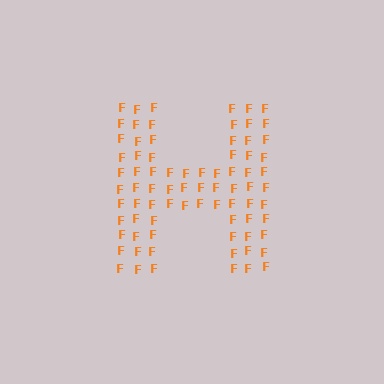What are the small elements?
The small elements are letter F's.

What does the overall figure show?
The overall figure shows the letter H.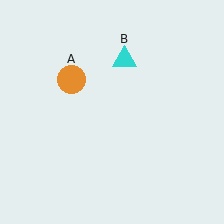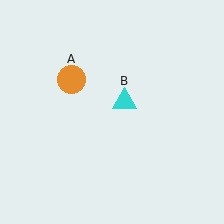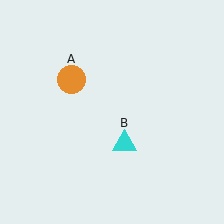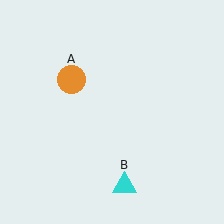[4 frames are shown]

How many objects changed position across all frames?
1 object changed position: cyan triangle (object B).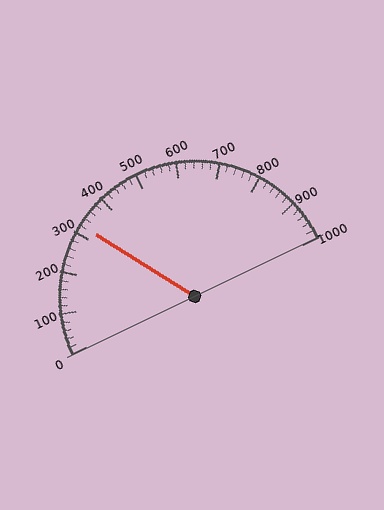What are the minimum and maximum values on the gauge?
The gauge ranges from 0 to 1000.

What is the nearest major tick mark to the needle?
The nearest major tick mark is 300.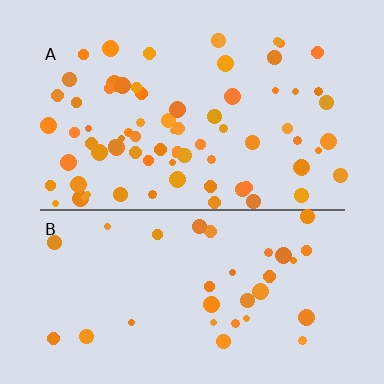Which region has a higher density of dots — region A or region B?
A (the top).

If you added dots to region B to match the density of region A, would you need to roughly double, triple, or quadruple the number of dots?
Approximately double.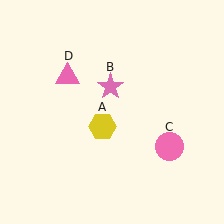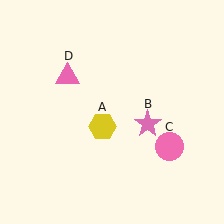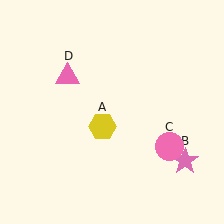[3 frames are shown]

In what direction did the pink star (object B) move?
The pink star (object B) moved down and to the right.